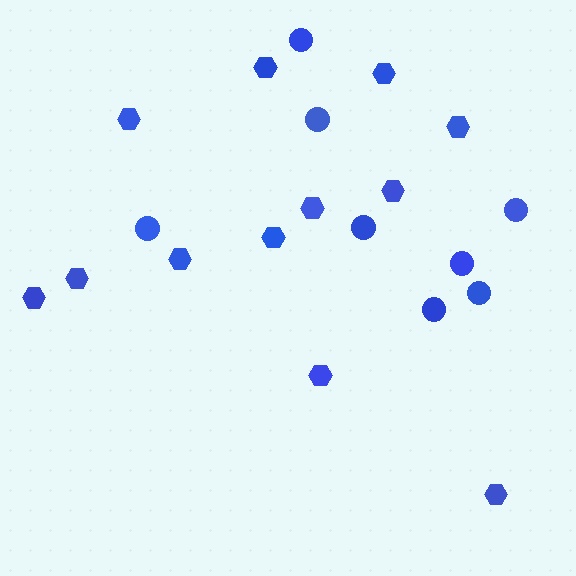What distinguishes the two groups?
There are 2 groups: one group of hexagons (12) and one group of circles (8).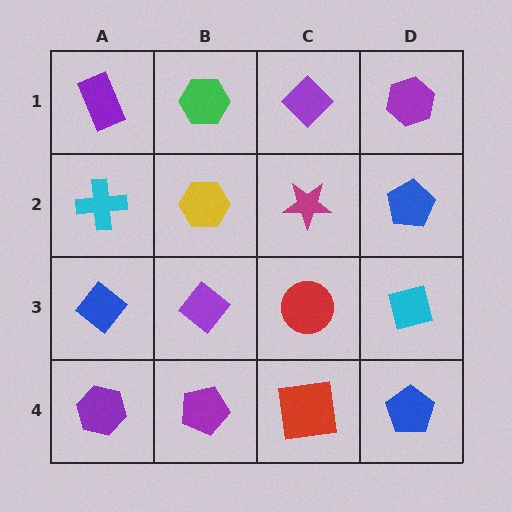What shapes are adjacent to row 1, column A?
A cyan cross (row 2, column A), a green hexagon (row 1, column B).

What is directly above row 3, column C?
A magenta star.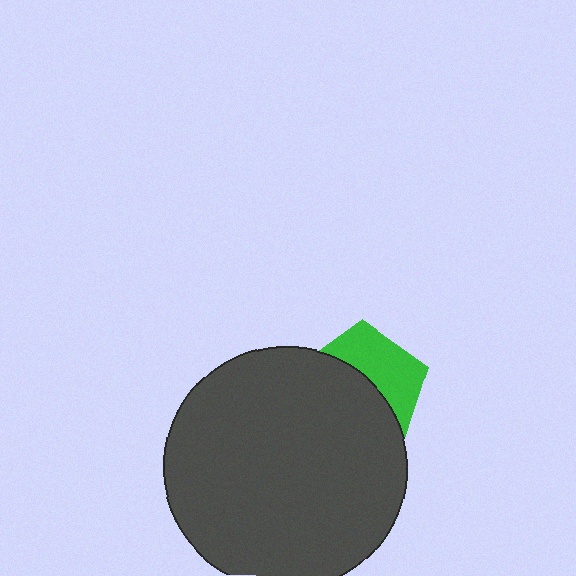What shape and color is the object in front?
The object in front is a dark gray circle.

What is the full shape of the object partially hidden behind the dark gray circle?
The partially hidden object is a green pentagon.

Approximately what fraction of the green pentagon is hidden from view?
Roughly 58% of the green pentagon is hidden behind the dark gray circle.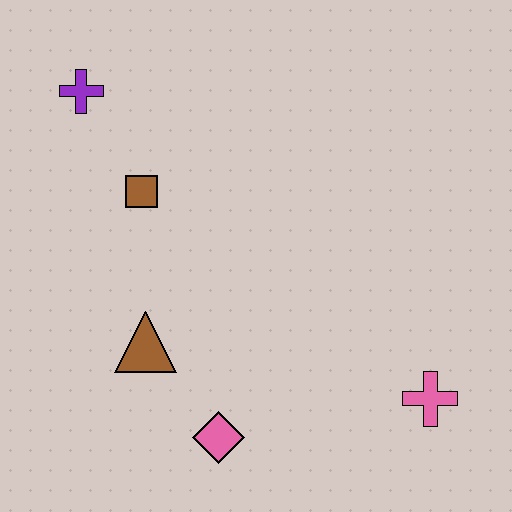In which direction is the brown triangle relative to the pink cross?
The brown triangle is to the left of the pink cross.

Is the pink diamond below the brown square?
Yes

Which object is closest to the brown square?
The purple cross is closest to the brown square.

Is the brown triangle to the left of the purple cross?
No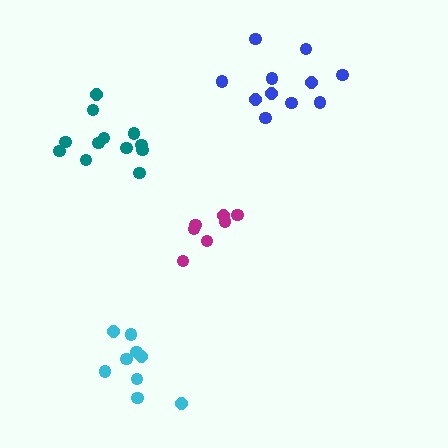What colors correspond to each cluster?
The clusters are colored: blue, cyan, teal, magenta.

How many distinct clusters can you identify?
There are 4 distinct clusters.